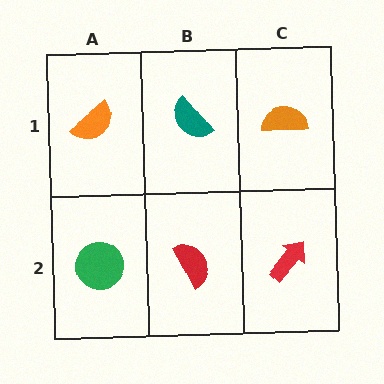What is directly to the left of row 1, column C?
A teal semicircle.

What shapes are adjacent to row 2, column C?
An orange semicircle (row 1, column C), a red semicircle (row 2, column B).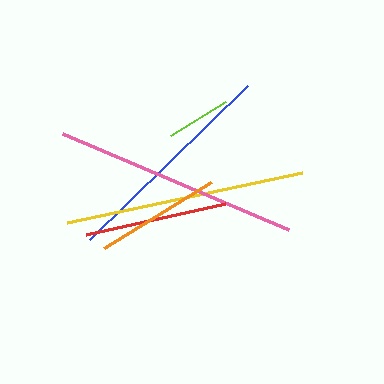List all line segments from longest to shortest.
From longest to shortest: pink, yellow, blue, red, orange, lime.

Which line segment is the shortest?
The lime line is the shortest at approximately 65 pixels.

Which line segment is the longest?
The pink line is the longest at approximately 246 pixels.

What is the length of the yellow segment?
The yellow segment is approximately 240 pixels long.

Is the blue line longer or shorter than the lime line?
The blue line is longer than the lime line.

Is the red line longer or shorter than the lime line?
The red line is longer than the lime line.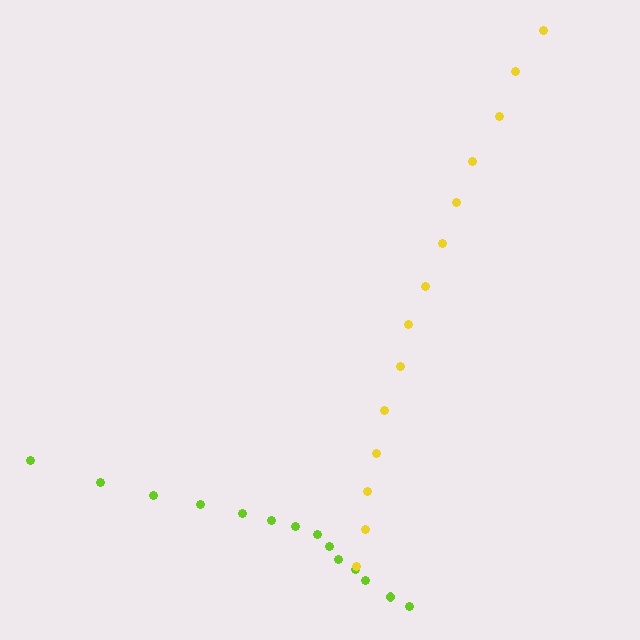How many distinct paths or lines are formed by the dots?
There are 2 distinct paths.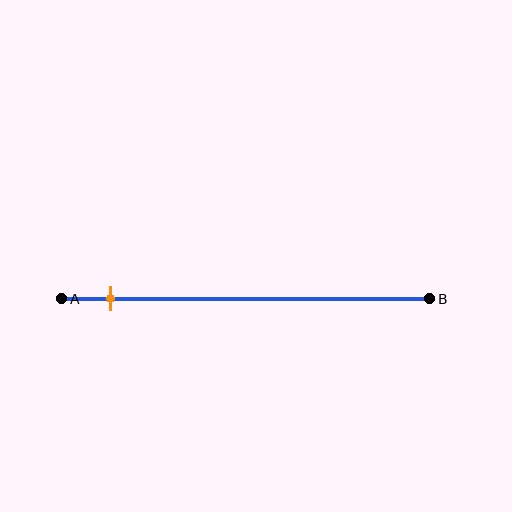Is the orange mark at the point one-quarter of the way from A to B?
No, the mark is at about 15% from A, not at the 25% one-quarter point.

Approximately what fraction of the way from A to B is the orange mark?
The orange mark is approximately 15% of the way from A to B.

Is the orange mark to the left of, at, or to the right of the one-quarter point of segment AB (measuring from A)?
The orange mark is to the left of the one-quarter point of segment AB.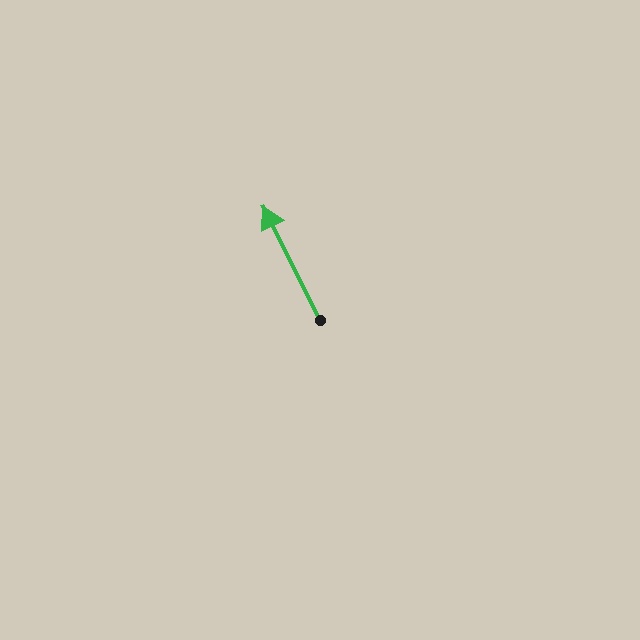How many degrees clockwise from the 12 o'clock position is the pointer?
Approximately 333 degrees.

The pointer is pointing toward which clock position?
Roughly 11 o'clock.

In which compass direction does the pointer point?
Northwest.